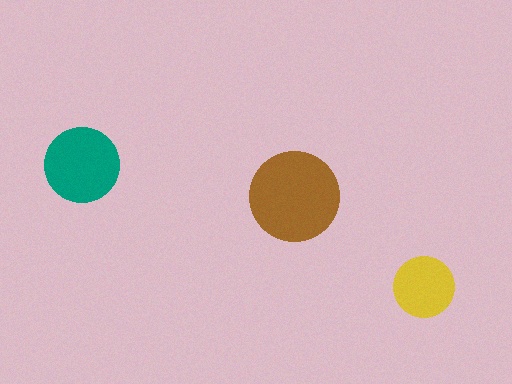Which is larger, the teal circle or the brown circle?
The brown one.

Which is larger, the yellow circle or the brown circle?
The brown one.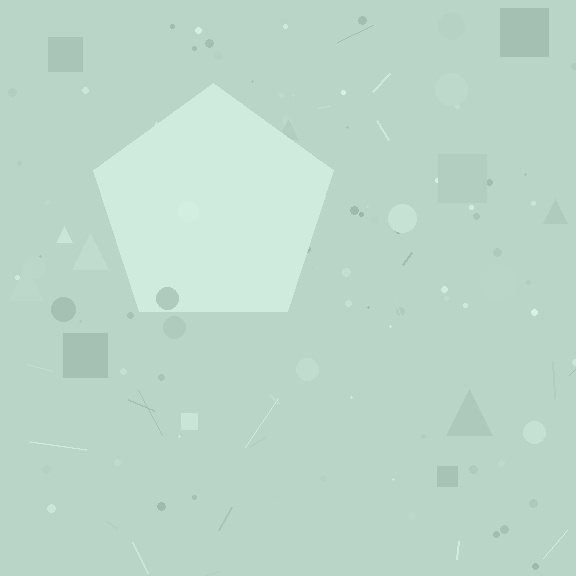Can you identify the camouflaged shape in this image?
The camouflaged shape is a pentagon.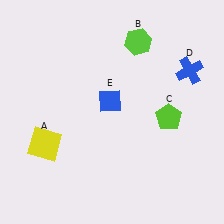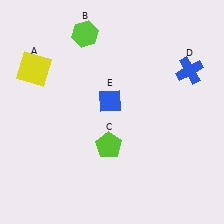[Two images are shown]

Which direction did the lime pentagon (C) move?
The lime pentagon (C) moved left.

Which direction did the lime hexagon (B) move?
The lime hexagon (B) moved left.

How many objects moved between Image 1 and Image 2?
3 objects moved between the two images.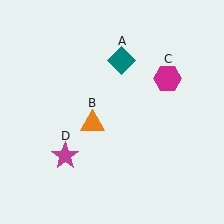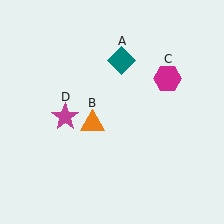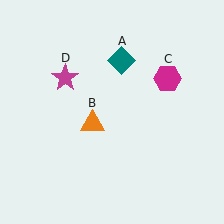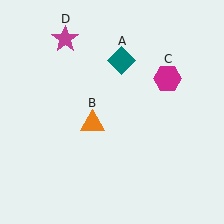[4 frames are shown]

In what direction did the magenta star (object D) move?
The magenta star (object D) moved up.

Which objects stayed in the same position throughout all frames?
Teal diamond (object A) and orange triangle (object B) and magenta hexagon (object C) remained stationary.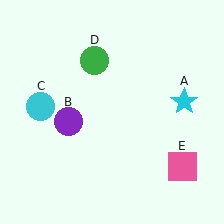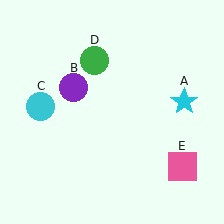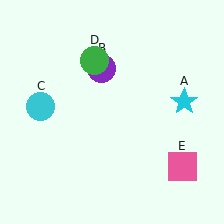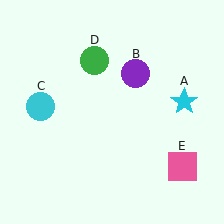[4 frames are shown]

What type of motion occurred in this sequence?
The purple circle (object B) rotated clockwise around the center of the scene.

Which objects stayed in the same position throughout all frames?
Cyan star (object A) and cyan circle (object C) and green circle (object D) and pink square (object E) remained stationary.